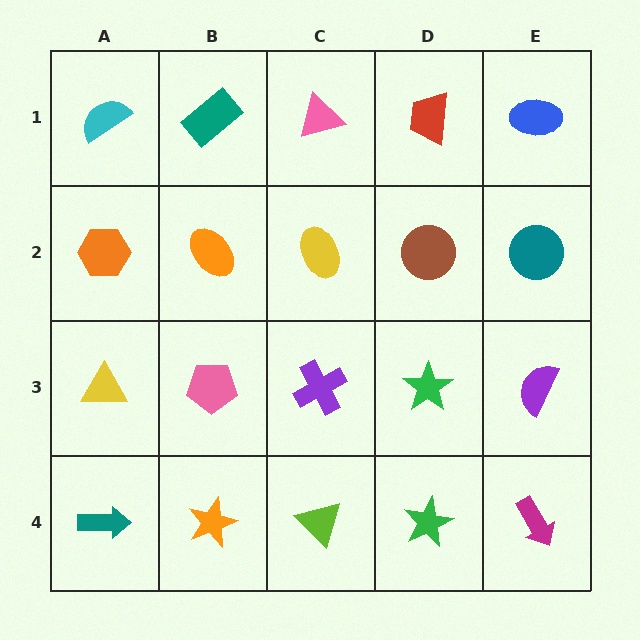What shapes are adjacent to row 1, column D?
A brown circle (row 2, column D), a pink triangle (row 1, column C), a blue ellipse (row 1, column E).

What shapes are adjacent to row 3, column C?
A yellow ellipse (row 2, column C), a lime triangle (row 4, column C), a pink pentagon (row 3, column B), a green star (row 3, column D).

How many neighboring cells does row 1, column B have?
3.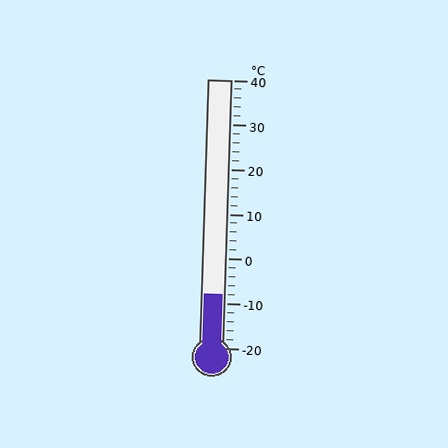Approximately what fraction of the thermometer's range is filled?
The thermometer is filled to approximately 20% of its range.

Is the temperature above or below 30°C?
The temperature is below 30°C.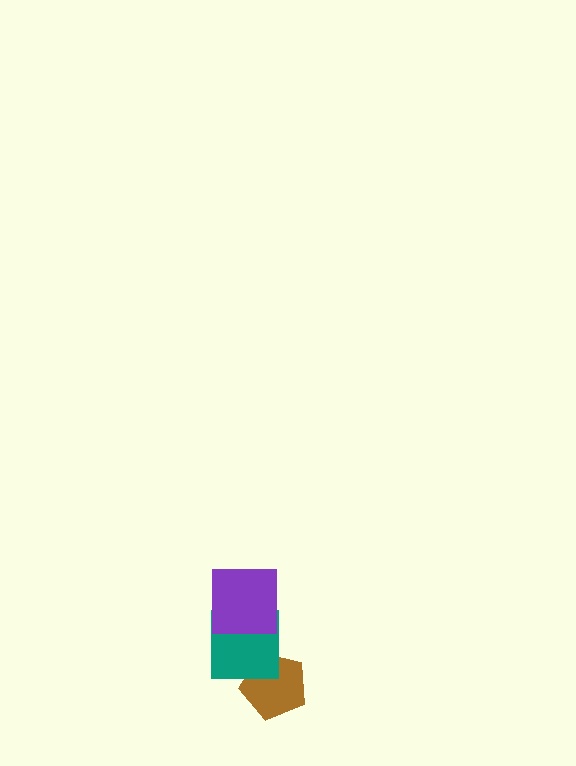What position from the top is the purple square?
The purple square is 1st from the top.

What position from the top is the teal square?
The teal square is 2nd from the top.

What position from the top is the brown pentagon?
The brown pentagon is 3rd from the top.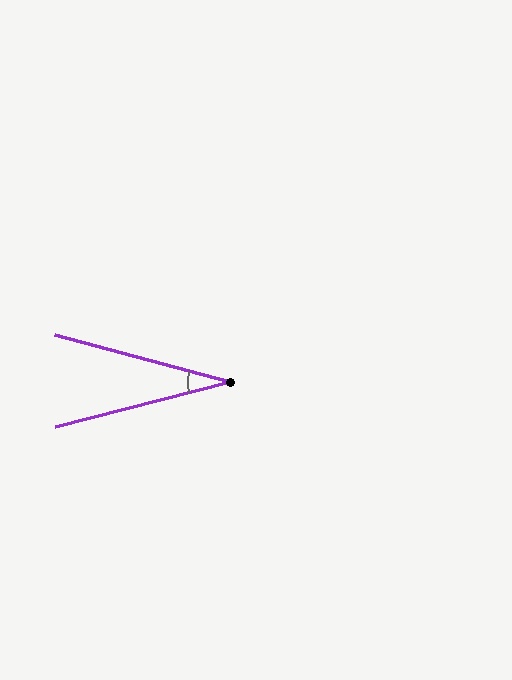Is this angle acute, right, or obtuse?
It is acute.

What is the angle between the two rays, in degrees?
Approximately 29 degrees.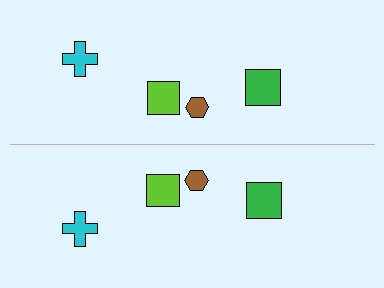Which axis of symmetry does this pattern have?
The pattern has a horizontal axis of symmetry running through the center of the image.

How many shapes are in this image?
There are 8 shapes in this image.